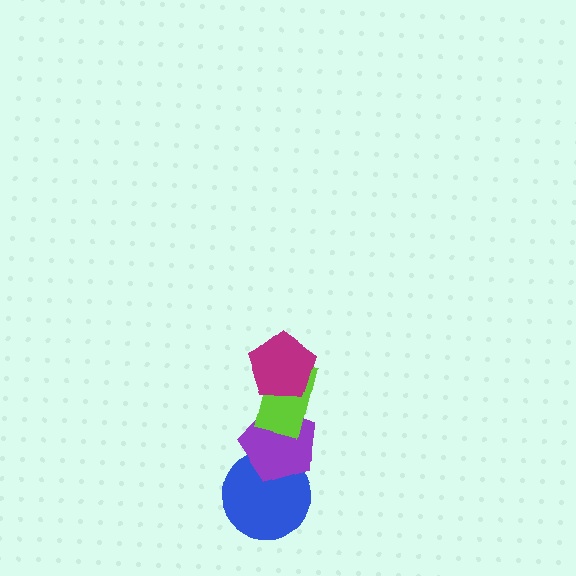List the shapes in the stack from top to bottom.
From top to bottom: the magenta pentagon, the lime rectangle, the purple pentagon, the blue circle.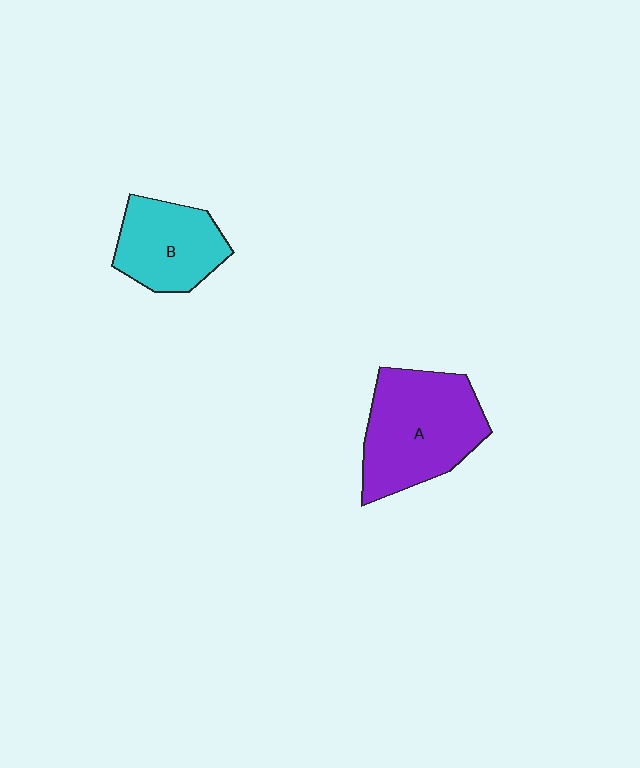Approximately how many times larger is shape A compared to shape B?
Approximately 1.5 times.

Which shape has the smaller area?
Shape B (cyan).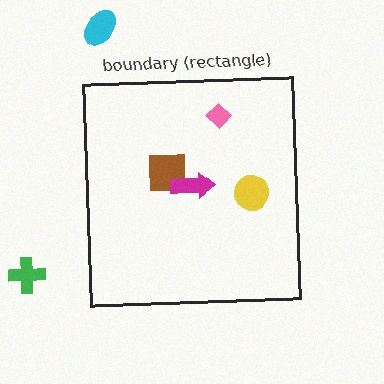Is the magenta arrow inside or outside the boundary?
Inside.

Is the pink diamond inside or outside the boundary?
Inside.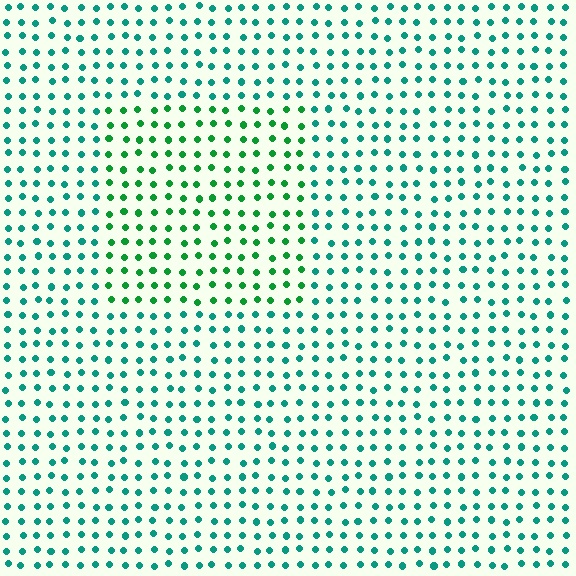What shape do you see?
I see a rectangle.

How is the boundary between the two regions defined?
The boundary is defined purely by a slight shift in hue (about 34 degrees). Spacing, size, and orientation are identical on both sides.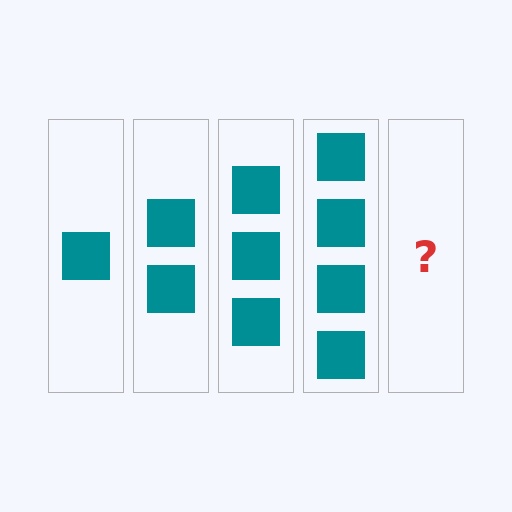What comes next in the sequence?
The next element should be 5 squares.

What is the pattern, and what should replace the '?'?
The pattern is that each step adds one more square. The '?' should be 5 squares.